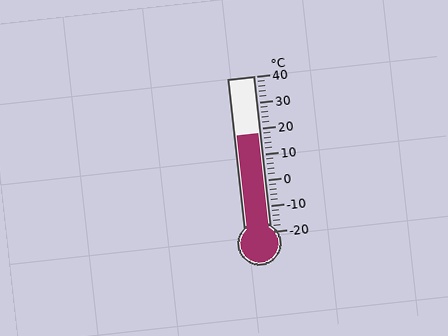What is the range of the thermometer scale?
The thermometer scale ranges from -20°C to 40°C.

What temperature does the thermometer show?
The thermometer shows approximately 18°C.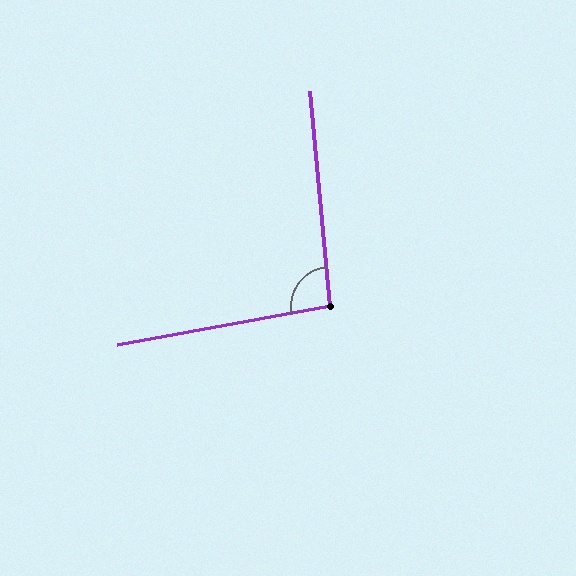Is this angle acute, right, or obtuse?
It is obtuse.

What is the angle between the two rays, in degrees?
Approximately 95 degrees.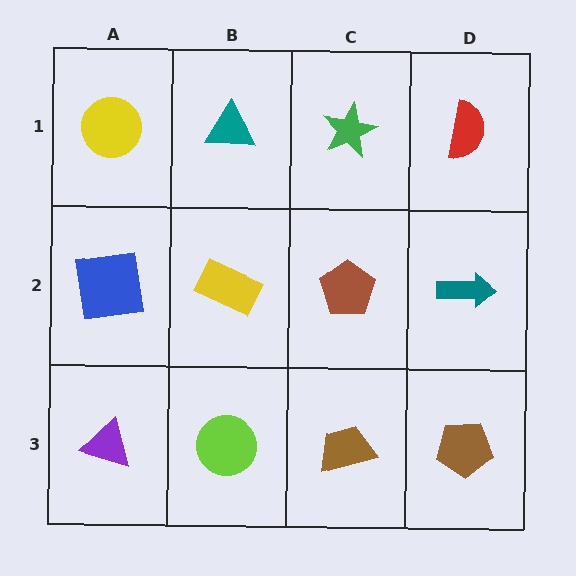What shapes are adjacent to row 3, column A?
A blue square (row 2, column A), a lime circle (row 3, column B).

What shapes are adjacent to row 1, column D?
A teal arrow (row 2, column D), a green star (row 1, column C).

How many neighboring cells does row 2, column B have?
4.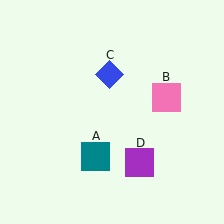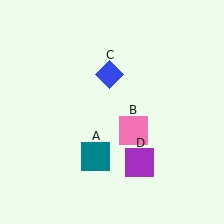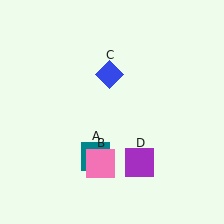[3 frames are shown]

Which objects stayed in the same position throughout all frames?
Teal square (object A) and blue diamond (object C) and purple square (object D) remained stationary.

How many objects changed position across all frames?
1 object changed position: pink square (object B).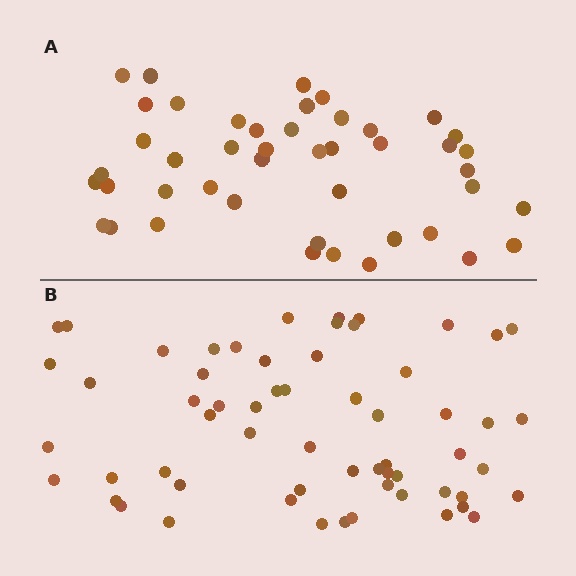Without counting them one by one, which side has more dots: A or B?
Region B (the bottom region) has more dots.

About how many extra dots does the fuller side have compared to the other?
Region B has approximately 15 more dots than region A.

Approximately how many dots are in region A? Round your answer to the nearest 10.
About 40 dots. (The exact count is 45, which rounds to 40.)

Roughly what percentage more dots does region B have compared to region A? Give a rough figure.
About 35% more.